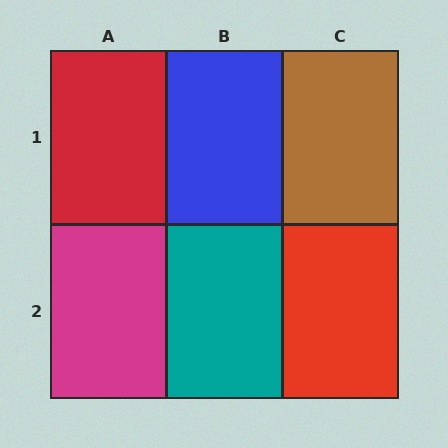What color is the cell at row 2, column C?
Red.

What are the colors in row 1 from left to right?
Red, blue, brown.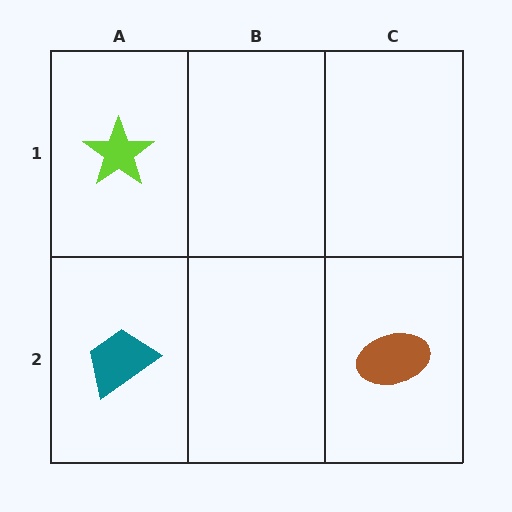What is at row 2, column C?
A brown ellipse.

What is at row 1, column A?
A lime star.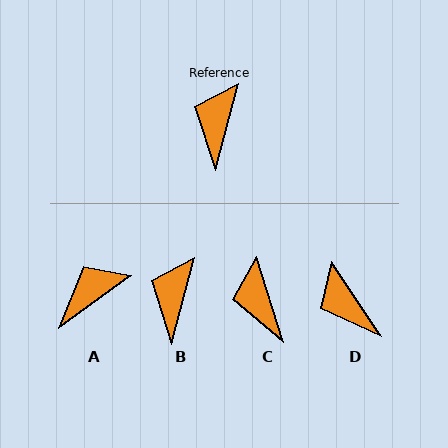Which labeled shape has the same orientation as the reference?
B.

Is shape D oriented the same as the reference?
No, it is off by about 48 degrees.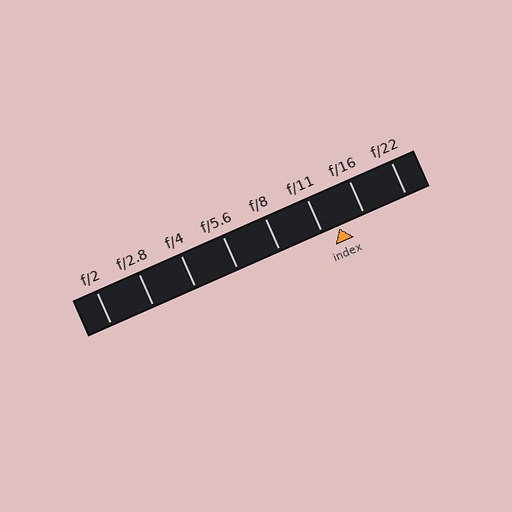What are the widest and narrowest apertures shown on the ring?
The widest aperture shown is f/2 and the narrowest is f/22.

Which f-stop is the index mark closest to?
The index mark is closest to f/11.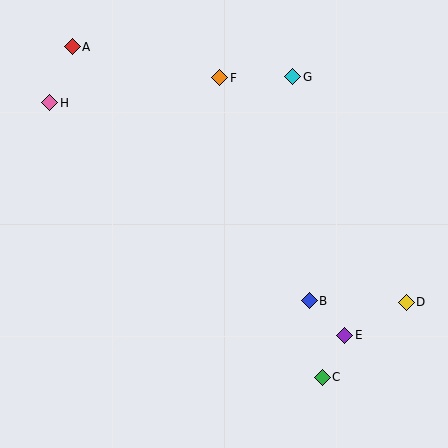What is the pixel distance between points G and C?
The distance between G and C is 302 pixels.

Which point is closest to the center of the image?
Point B at (309, 301) is closest to the center.